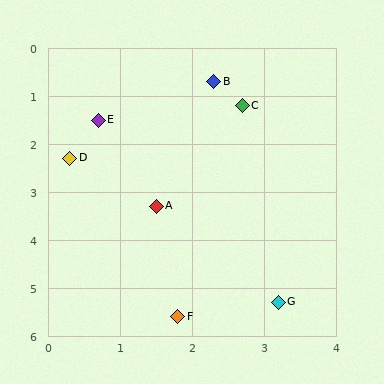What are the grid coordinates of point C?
Point C is at approximately (2.7, 1.2).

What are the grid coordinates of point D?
Point D is at approximately (0.3, 2.3).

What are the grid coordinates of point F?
Point F is at approximately (1.8, 5.6).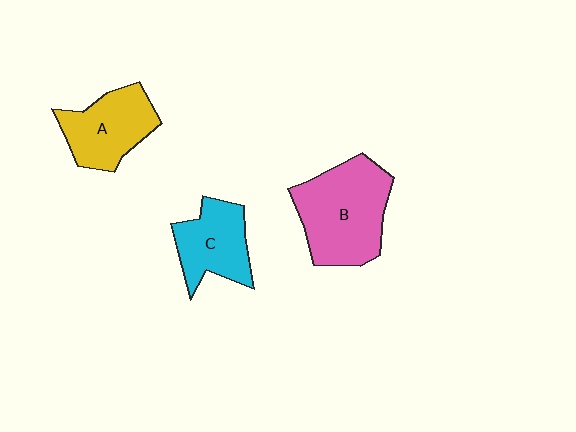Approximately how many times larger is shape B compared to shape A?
Approximately 1.5 times.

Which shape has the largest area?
Shape B (pink).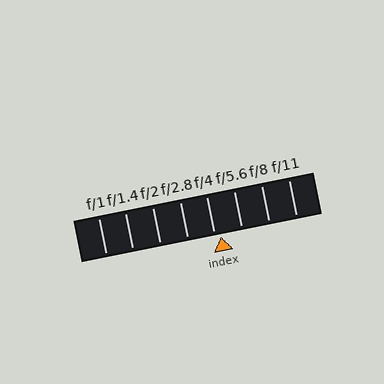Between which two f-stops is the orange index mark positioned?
The index mark is between f/4 and f/5.6.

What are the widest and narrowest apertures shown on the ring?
The widest aperture shown is f/1 and the narrowest is f/11.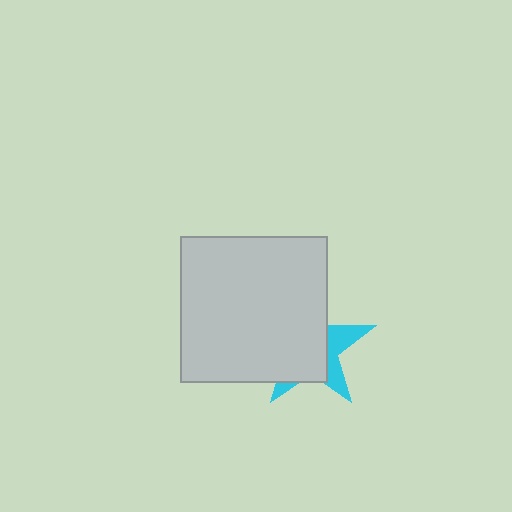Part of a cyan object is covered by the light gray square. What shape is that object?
It is a star.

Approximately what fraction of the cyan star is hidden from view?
Roughly 69% of the cyan star is hidden behind the light gray square.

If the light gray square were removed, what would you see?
You would see the complete cyan star.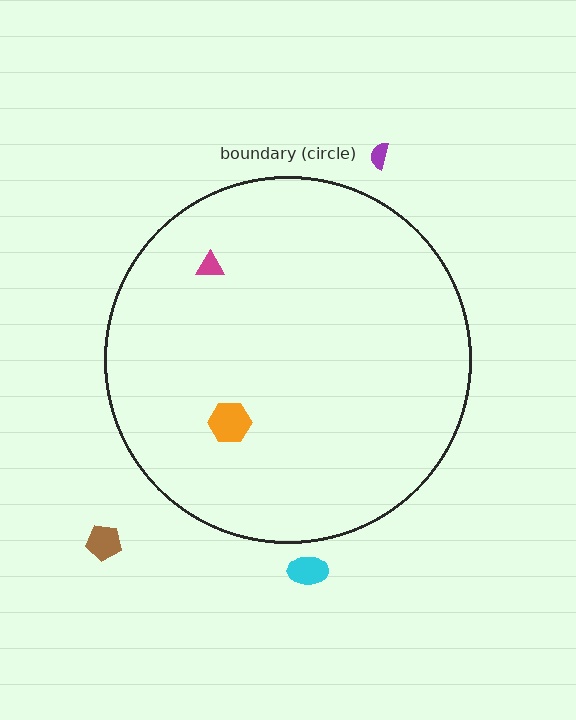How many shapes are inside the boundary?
2 inside, 3 outside.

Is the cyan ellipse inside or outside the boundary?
Outside.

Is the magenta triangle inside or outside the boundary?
Inside.